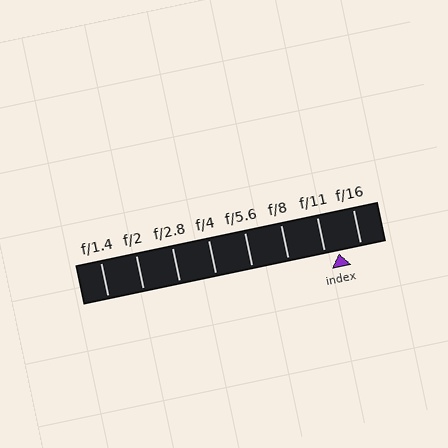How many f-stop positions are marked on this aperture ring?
There are 8 f-stop positions marked.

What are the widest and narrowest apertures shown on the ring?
The widest aperture shown is f/1.4 and the narrowest is f/16.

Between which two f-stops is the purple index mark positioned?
The index mark is between f/11 and f/16.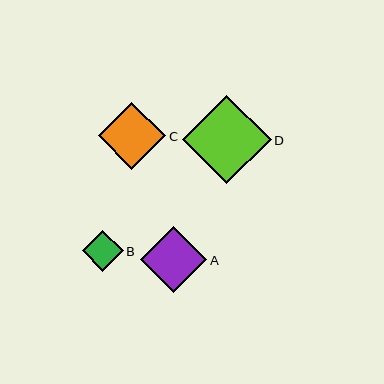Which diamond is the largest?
Diamond D is the largest with a size of approximately 89 pixels.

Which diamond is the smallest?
Diamond B is the smallest with a size of approximately 40 pixels.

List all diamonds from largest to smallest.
From largest to smallest: D, C, A, B.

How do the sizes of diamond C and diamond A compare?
Diamond C and diamond A are approximately the same size.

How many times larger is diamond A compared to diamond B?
Diamond A is approximately 1.6 times the size of diamond B.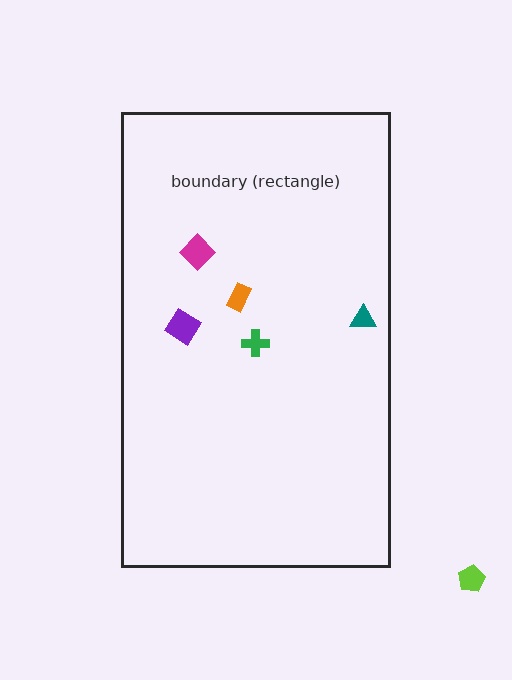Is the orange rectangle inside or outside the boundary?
Inside.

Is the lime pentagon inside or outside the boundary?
Outside.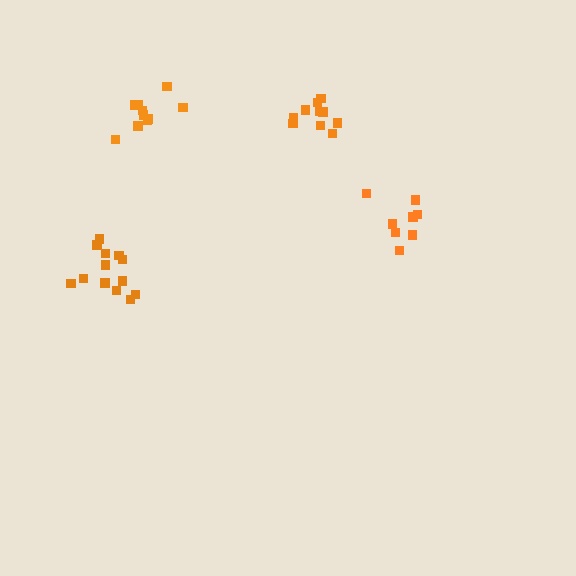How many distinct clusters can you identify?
There are 4 distinct clusters.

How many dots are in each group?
Group 1: 13 dots, Group 2: 10 dots, Group 3: 8 dots, Group 4: 10 dots (41 total).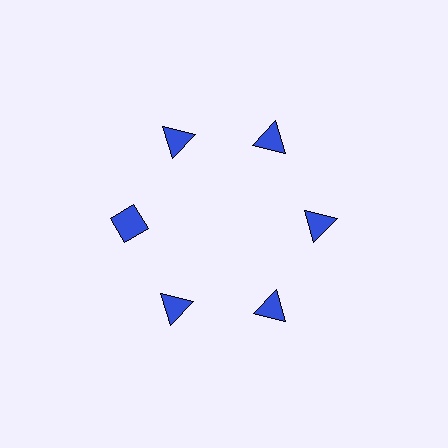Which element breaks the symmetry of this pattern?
The blue diamond at roughly the 9 o'clock position breaks the symmetry. All other shapes are blue triangles.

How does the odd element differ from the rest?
It has a different shape: diamond instead of triangle.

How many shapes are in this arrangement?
There are 6 shapes arranged in a ring pattern.